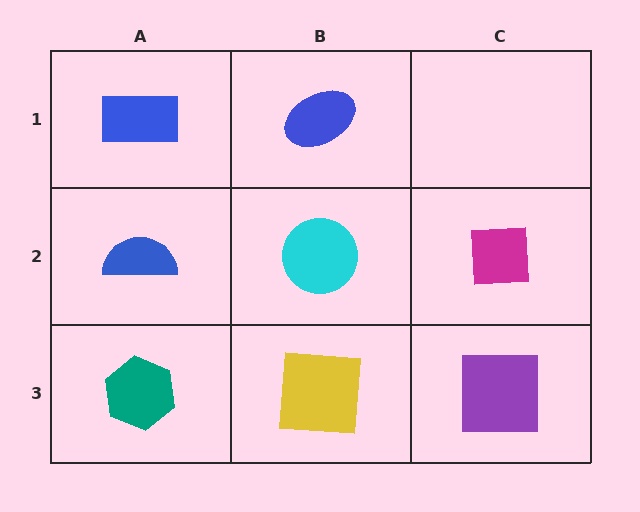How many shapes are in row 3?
3 shapes.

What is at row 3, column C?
A purple square.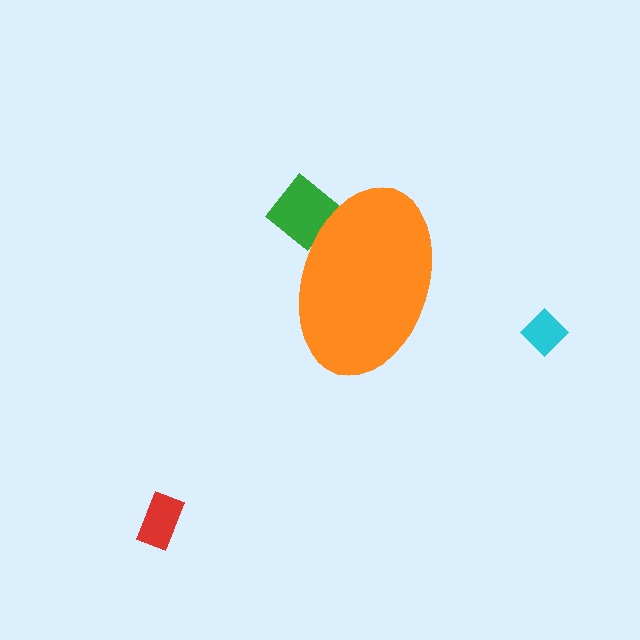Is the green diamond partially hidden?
Yes, the green diamond is partially hidden behind the orange ellipse.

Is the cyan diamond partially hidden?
No, the cyan diamond is fully visible.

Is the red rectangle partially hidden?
No, the red rectangle is fully visible.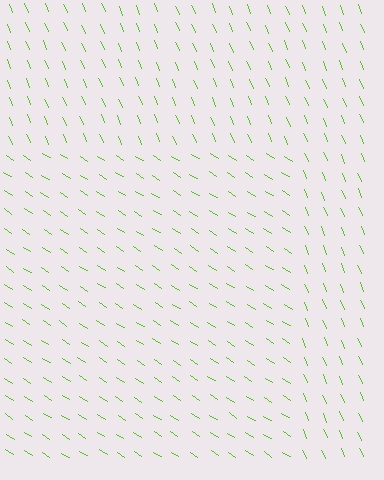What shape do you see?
I see a rectangle.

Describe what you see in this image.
The image is filled with small lime line segments. A rectangle region in the image has lines oriented differently from the surrounding lines, creating a visible texture boundary.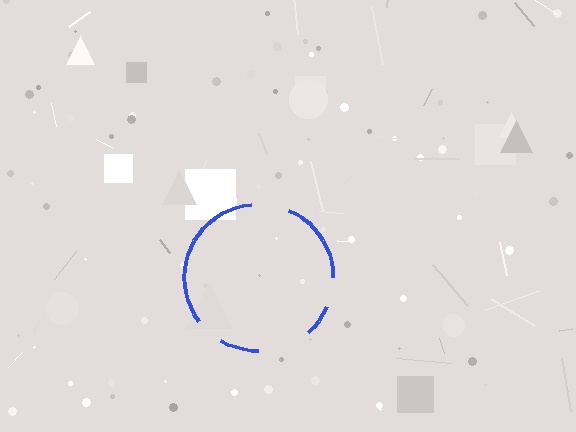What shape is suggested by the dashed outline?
The dashed outline suggests a circle.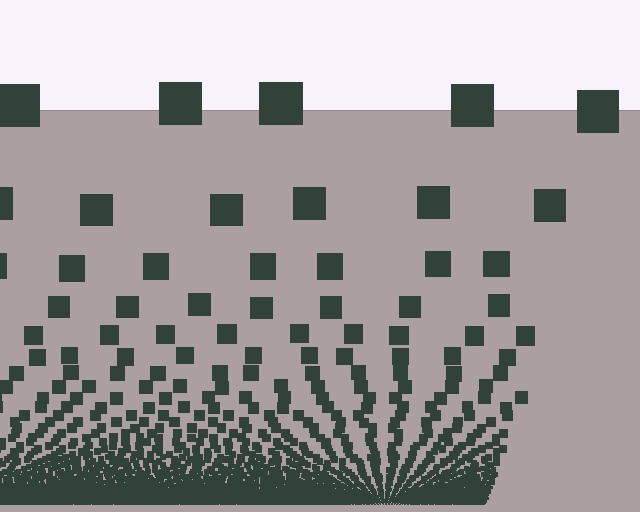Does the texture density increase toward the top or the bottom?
Density increases toward the bottom.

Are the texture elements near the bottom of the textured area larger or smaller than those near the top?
Smaller. The gradient is inverted — elements near the bottom are smaller and denser.